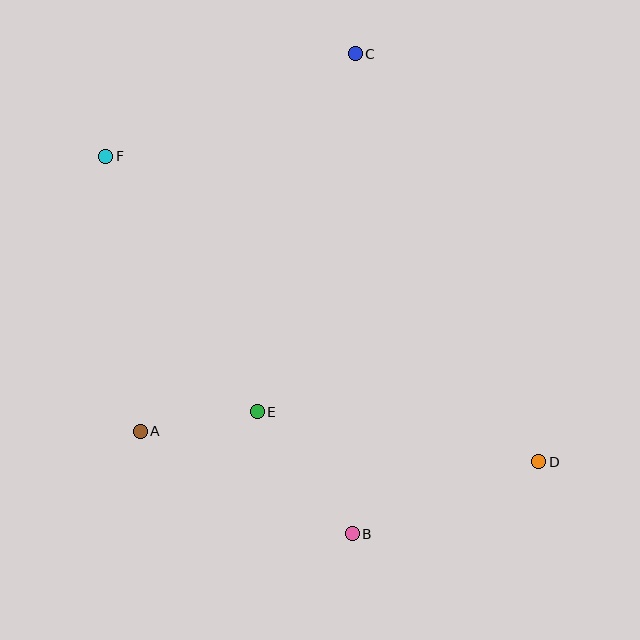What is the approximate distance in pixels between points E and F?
The distance between E and F is approximately 297 pixels.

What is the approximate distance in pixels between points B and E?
The distance between B and E is approximately 154 pixels.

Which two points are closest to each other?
Points A and E are closest to each other.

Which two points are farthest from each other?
Points D and F are farthest from each other.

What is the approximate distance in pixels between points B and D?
The distance between B and D is approximately 200 pixels.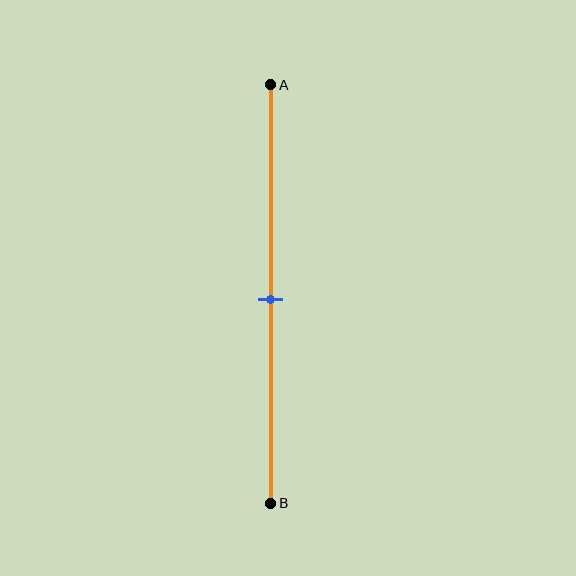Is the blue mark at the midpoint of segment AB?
Yes, the mark is approximately at the midpoint.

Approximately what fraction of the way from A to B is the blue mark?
The blue mark is approximately 50% of the way from A to B.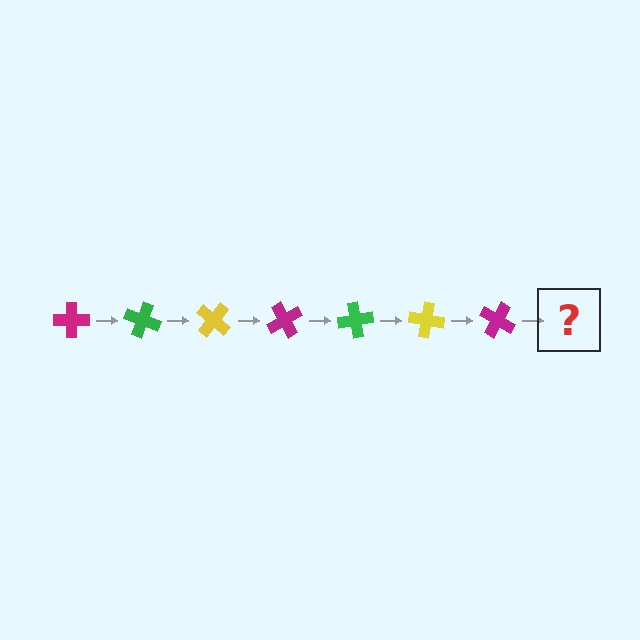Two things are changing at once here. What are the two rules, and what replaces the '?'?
The two rules are that it rotates 20 degrees each step and the color cycles through magenta, green, and yellow. The '?' should be a green cross, rotated 140 degrees from the start.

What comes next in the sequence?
The next element should be a green cross, rotated 140 degrees from the start.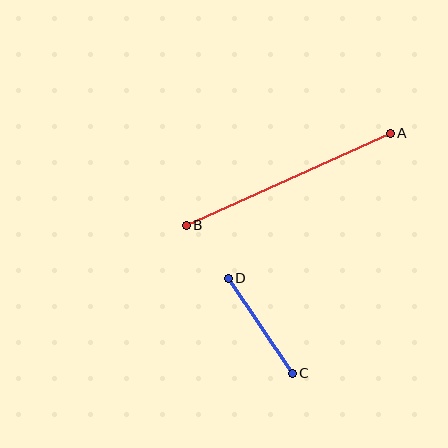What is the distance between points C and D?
The distance is approximately 115 pixels.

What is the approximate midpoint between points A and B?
The midpoint is at approximately (288, 179) pixels.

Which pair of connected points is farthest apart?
Points A and B are farthest apart.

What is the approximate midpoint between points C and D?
The midpoint is at approximately (260, 326) pixels.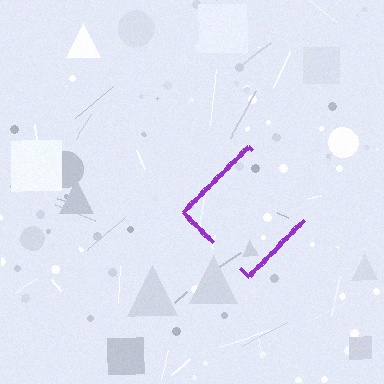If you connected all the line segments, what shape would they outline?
They would outline a diamond.